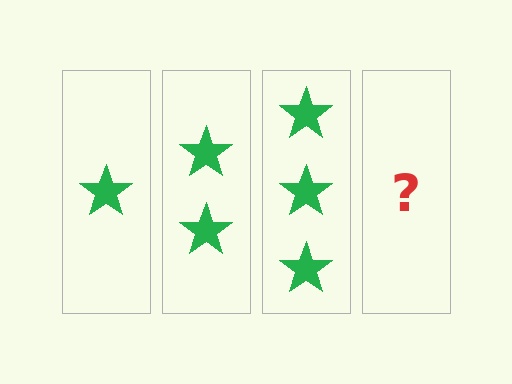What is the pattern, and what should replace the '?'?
The pattern is that each step adds one more star. The '?' should be 4 stars.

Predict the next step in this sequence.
The next step is 4 stars.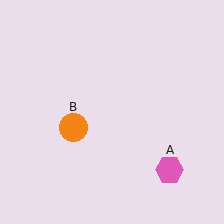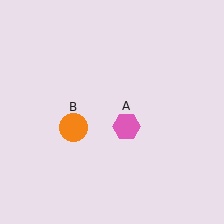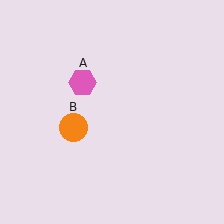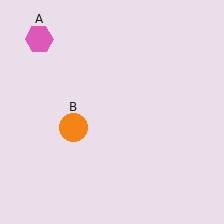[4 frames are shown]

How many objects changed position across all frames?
1 object changed position: pink hexagon (object A).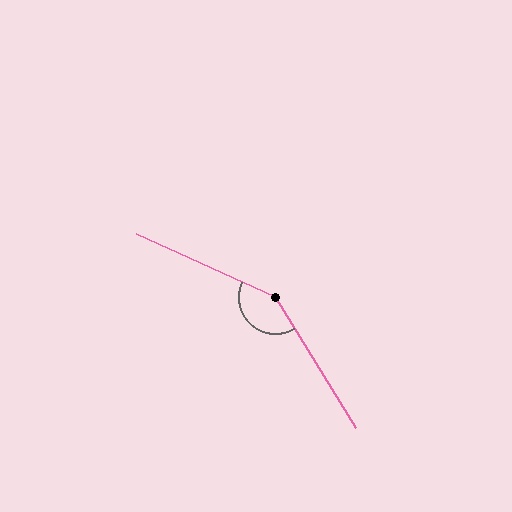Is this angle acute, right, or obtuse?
It is obtuse.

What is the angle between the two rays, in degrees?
Approximately 146 degrees.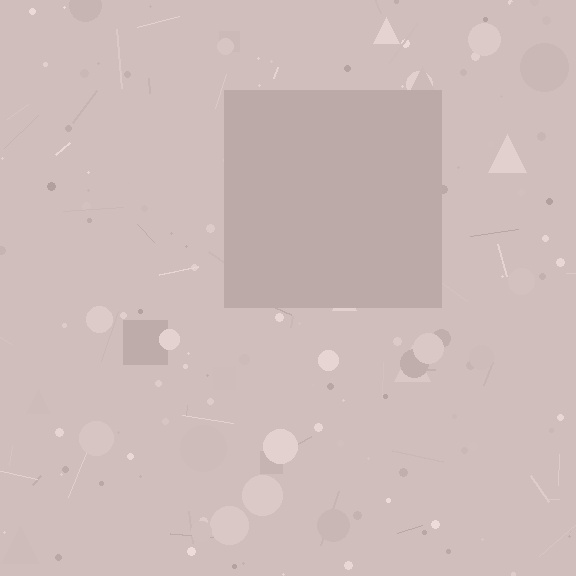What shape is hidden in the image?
A square is hidden in the image.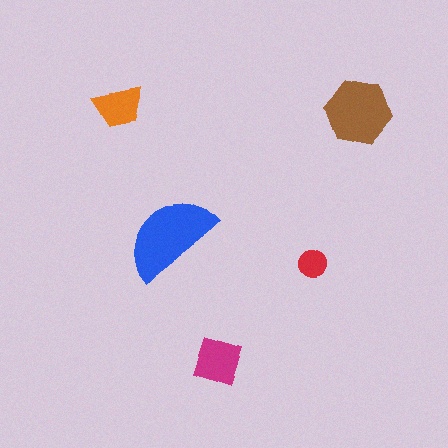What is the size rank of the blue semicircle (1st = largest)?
1st.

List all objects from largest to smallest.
The blue semicircle, the brown hexagon, the magenta square, the orange trapezoid, the red circle.